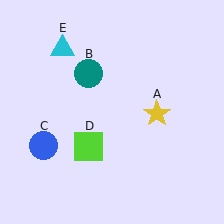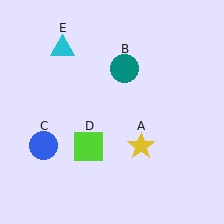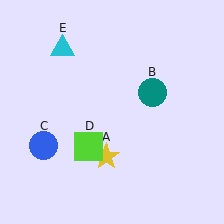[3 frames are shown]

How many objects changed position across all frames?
2 objects changed position: yellow star (object A), teal circle (object B).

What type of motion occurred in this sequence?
The yellow star (object A), teal circle (object B) rotated clockwise around the center of the scene.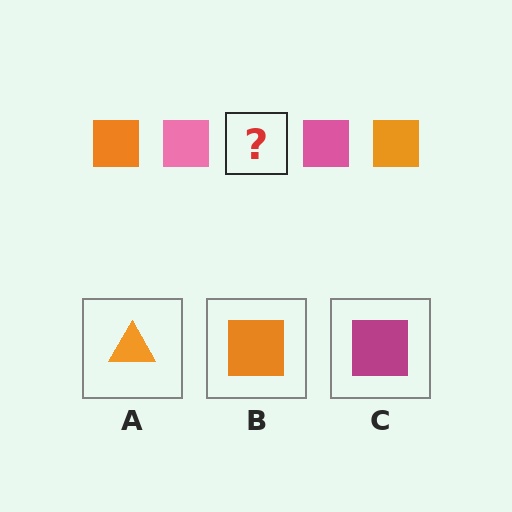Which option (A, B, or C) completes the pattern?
B.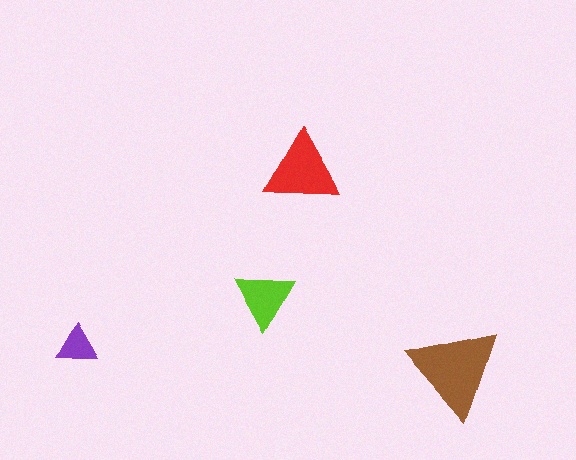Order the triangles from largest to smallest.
the brown one, the red one, the lime one, the purple one.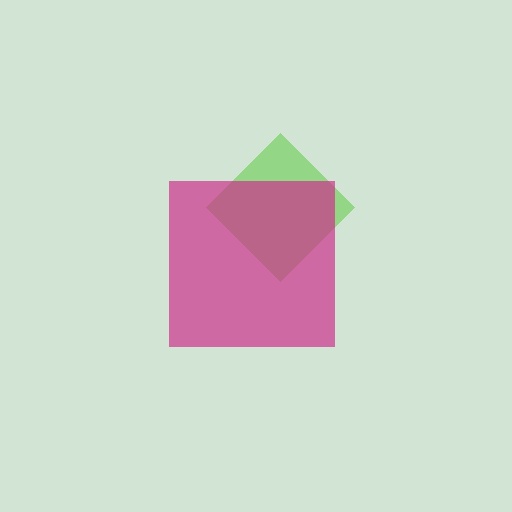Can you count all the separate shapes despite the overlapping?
Yes, there are 2 separate shapes.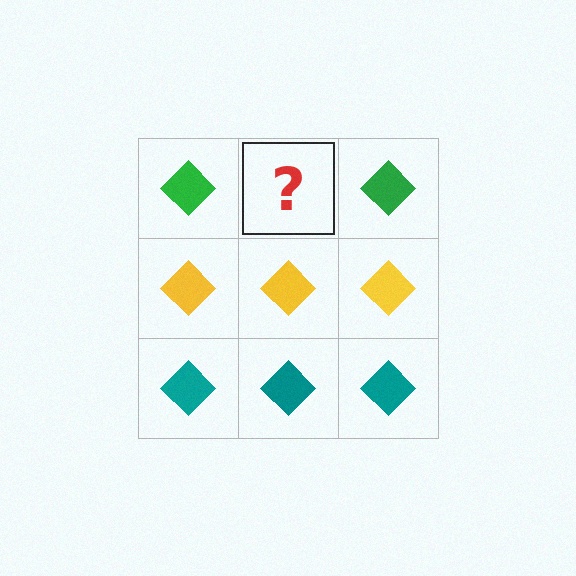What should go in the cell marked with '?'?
The missing cell should contain a green diamond.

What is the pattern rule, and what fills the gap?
The rule is that each row has a consistent color. The gap should be filled with a green diamond.